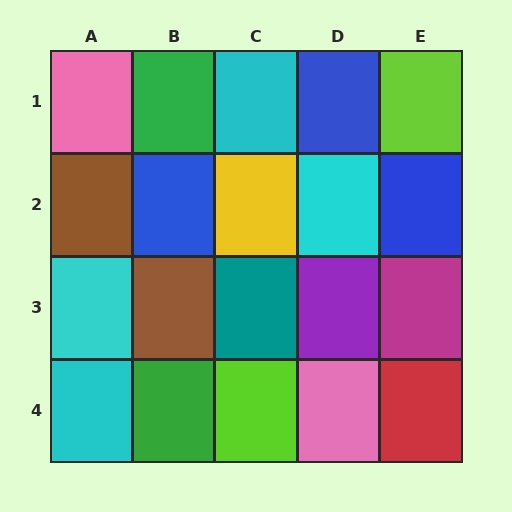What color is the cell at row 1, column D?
Blue.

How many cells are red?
1 cell is red.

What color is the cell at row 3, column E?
Magenta.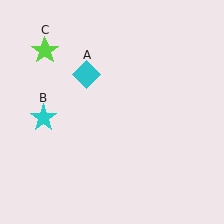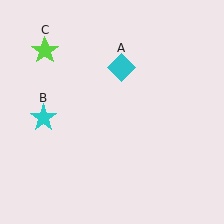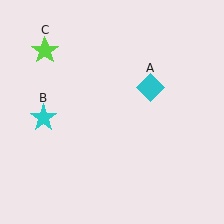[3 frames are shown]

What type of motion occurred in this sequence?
The cyan diamond (object A) rotated clockwise around the center of the scene.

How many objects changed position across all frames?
1 object changed position: cyan diamond (object A).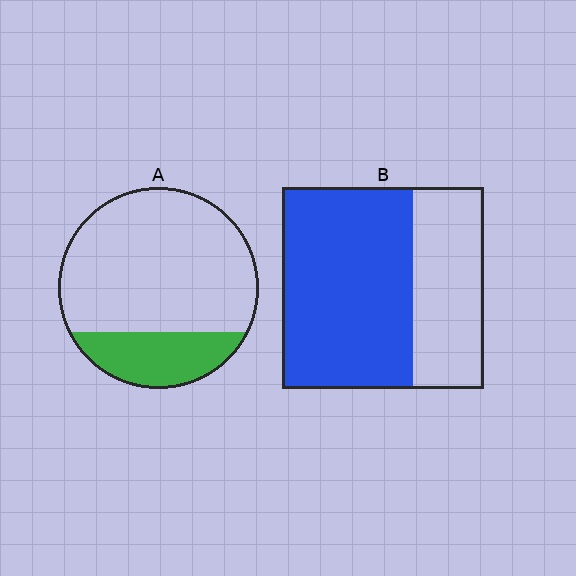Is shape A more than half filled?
No.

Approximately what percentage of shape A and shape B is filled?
A is approximately 25% and B is approximately 65%.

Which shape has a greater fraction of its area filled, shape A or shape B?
Shape B.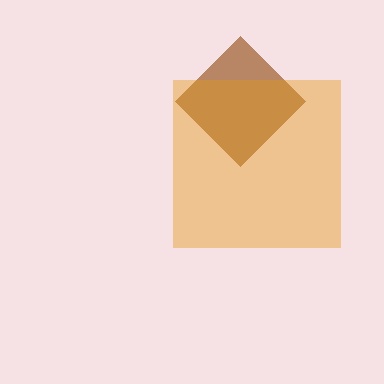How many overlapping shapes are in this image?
There are 2 overlapping shapes in the image.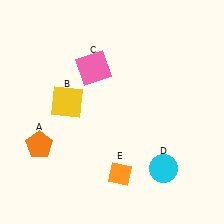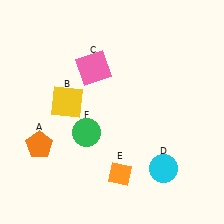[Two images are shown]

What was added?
A green circle (F) was added in Image 2.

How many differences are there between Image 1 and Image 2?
There is 1 difference between the two images.